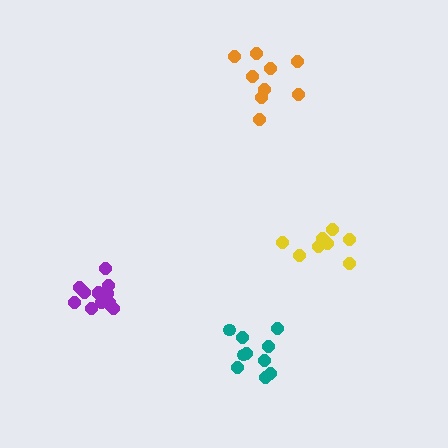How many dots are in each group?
Group 1: 10 dots, Group 2: 13 dots, Group 3: 8 dots, Group 4: 9 dots (40 total).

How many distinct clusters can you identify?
There are 4 distinct clusters.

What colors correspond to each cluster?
The clusters are colored: teal, purple, yellow, orange.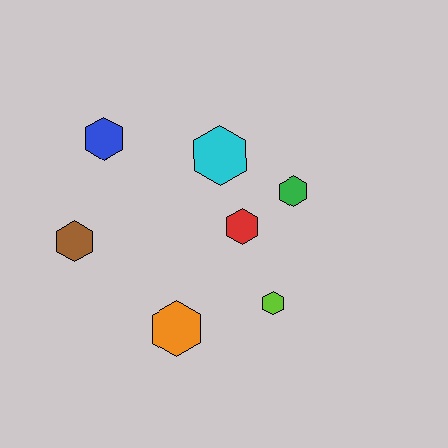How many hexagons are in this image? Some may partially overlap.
There are 7 hexagons.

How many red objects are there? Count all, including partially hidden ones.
There is 1 red object.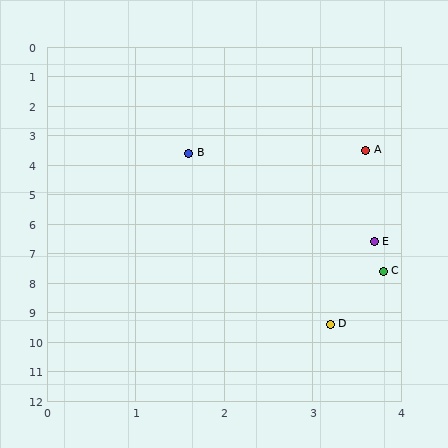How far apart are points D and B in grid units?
Points D and B are about 6.0 grid units apart.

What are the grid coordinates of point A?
Point A is at approximately (3.6, 3.5).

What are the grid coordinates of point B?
Point B is at approximately (1.6, 3.6).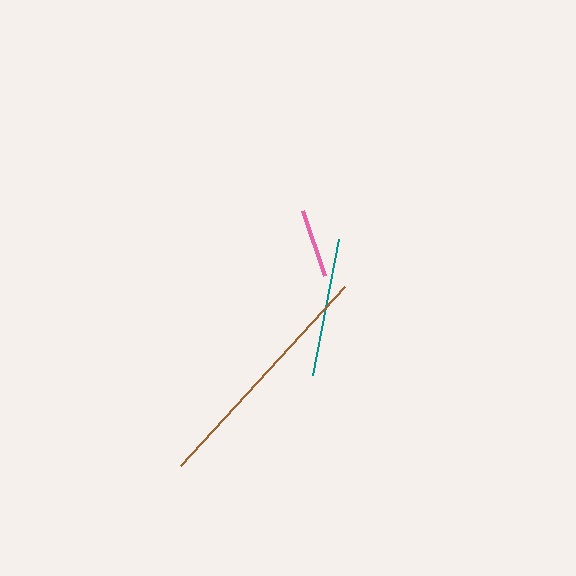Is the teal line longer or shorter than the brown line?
The brown line is longer than the teal line.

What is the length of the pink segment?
The pink segment is approximately 69 pixels long.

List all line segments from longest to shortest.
From longest to shortest: brown, teal, pink.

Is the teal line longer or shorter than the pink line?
The teal line is longer than the pink line.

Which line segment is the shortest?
The pink line is the shortest at approximately 69 pixels.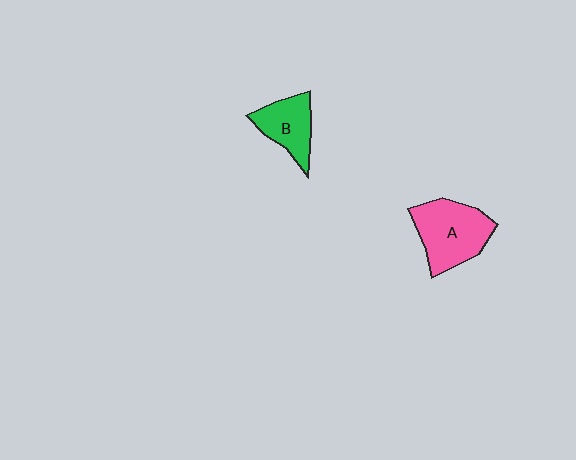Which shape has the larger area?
Shape A (pink).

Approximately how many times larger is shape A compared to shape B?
Approximately 1.5 times.